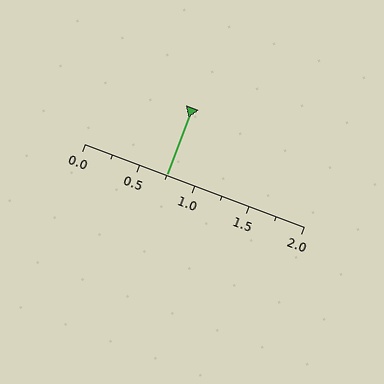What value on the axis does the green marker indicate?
The marker indicates approximately 0.75.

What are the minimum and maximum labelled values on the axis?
The axis runs from 0.0 to 2.0.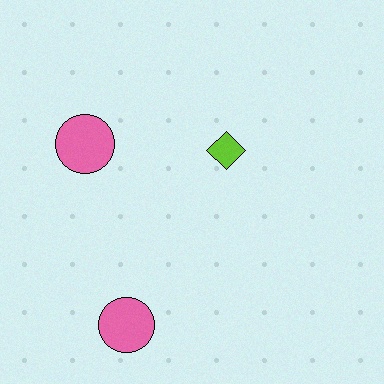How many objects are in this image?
There are 3 objects.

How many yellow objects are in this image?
There are no yellow objects.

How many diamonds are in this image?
There is 1 diamond.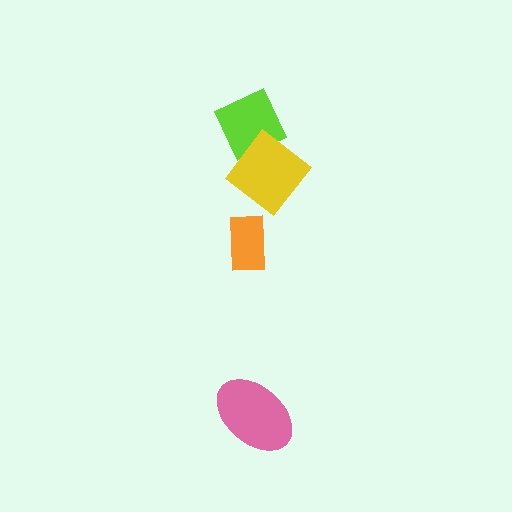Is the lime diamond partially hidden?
Yes, it is partially covered by another shape.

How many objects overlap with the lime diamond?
1 object overlaps with the lime diamond.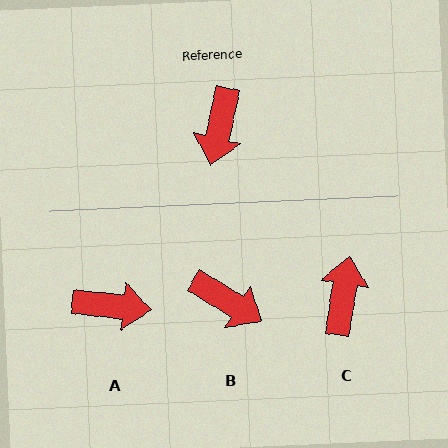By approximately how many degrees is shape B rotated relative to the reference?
Approximately 72 degrees counter-clockwise.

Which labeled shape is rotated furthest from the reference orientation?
C, about 176 degrees away.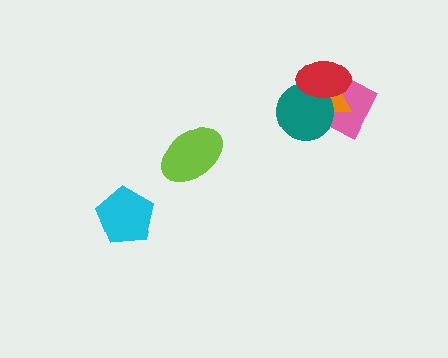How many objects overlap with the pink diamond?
3 objects overlap with the pink diamond.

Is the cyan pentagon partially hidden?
No, no other shape covers it.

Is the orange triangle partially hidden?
Yes, it is partially covered by another shape.